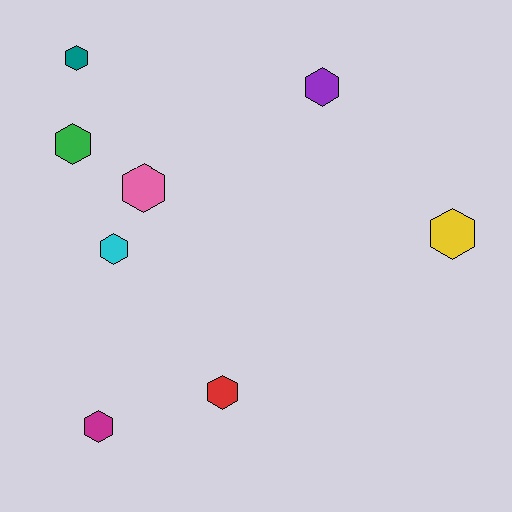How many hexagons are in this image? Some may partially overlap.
There are 8 hexagons.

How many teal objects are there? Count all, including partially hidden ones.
There is 1 teal object.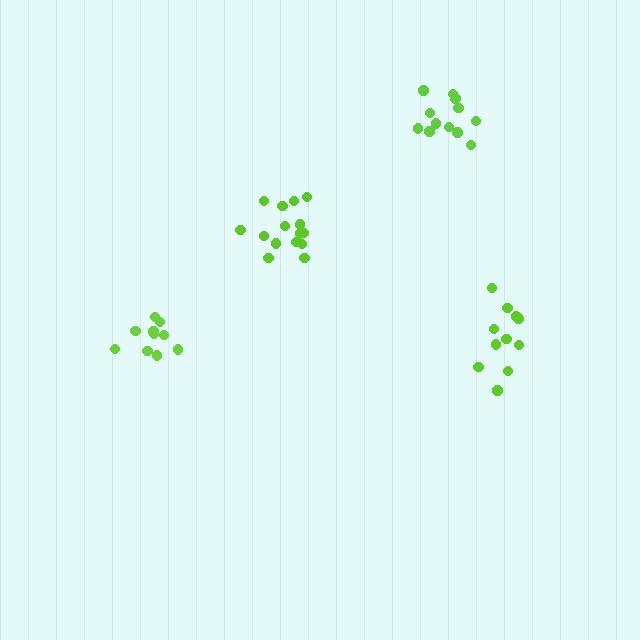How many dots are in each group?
Group 1: 10 dots, Group 2: 12 dots, Group 3: 15 dots, Group 4: 12 dots (49 total).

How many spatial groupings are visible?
There are 4 spatial groupings.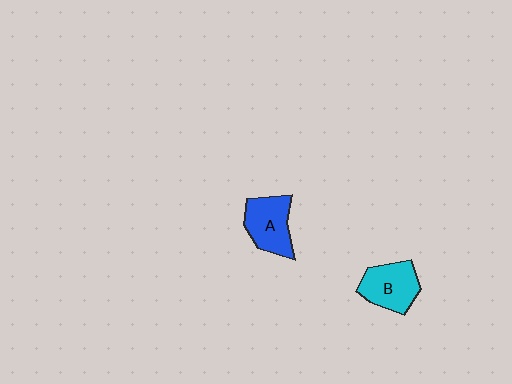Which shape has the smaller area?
Shape B (cyan).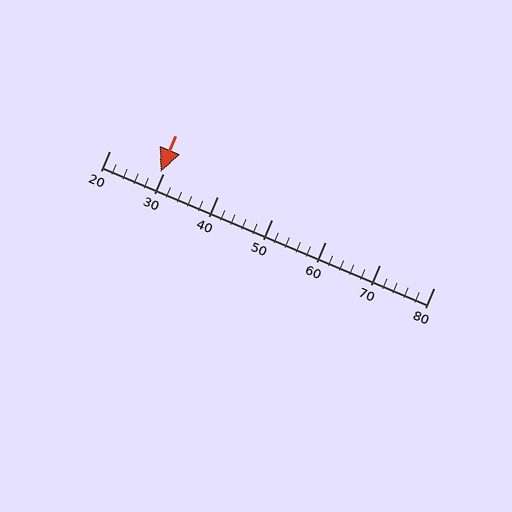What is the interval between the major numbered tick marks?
The major tick marks are spaced 10 units apart.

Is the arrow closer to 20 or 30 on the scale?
The arrow is closer to 30.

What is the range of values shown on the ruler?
The ruler shows values from 20 to 80.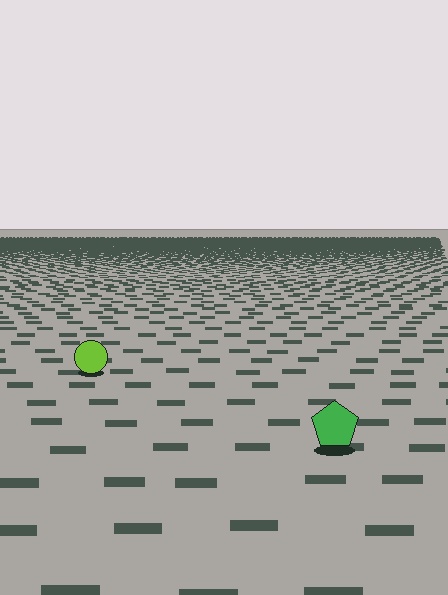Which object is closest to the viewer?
The green pentagon is closest. The texture marks near it are larger and more spread out.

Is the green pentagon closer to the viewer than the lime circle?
Yes. The green pentagon is closer — you can tell from the texture gradient: the ground texture is coarser near it.